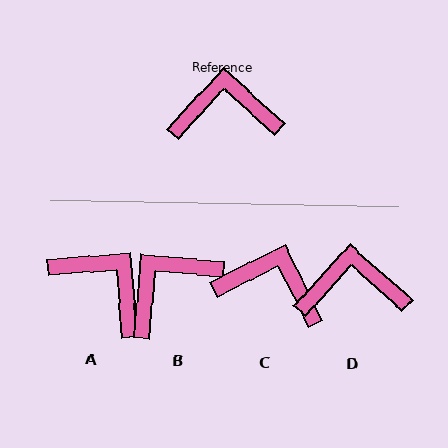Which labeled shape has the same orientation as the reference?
D.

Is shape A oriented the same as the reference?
No, it is off by about 43 degrees.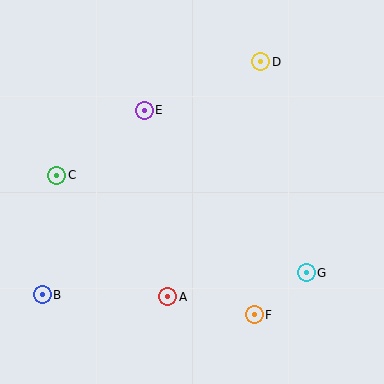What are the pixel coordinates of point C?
Point C is at (56, 175).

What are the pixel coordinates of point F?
Point F is at (254, 315).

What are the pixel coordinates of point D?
Point D is at (261, 62).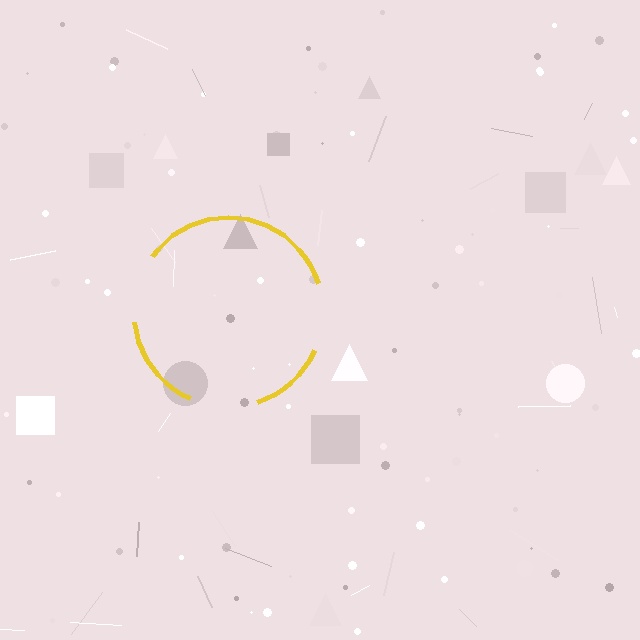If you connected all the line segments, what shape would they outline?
They would outline a circle.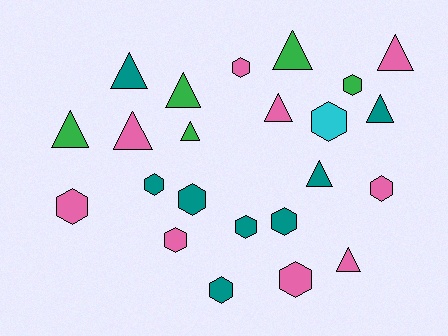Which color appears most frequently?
Pink, with 9 objects.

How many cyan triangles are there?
There are no cyan triangles.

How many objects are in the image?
There are 23 objects.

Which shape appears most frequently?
Hexagon, with 12 objects.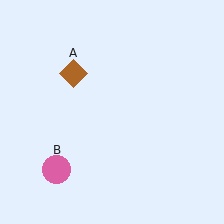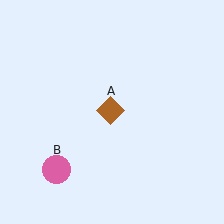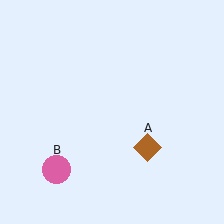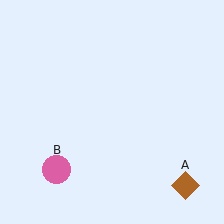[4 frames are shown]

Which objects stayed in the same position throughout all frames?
Pink circle (object B) remained stationary.